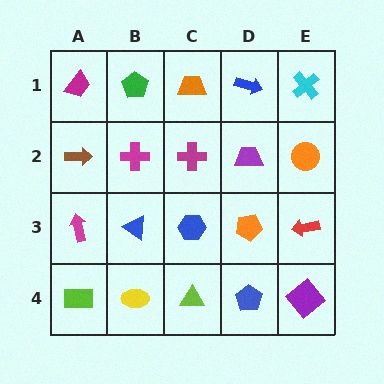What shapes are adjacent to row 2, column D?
A blue arrow (row 1, column D), an orange pentagon (row 3, column D), a magenta cross (row 2, column C), an orange circle (row 2, column E).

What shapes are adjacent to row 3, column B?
A magenta cross (row 2, column B), a yellow ellipse (row 4, column B), a magenta arrow (row 3, column A), a blue hexagon (row 3, column C).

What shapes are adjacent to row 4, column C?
A blue hexagon (row 3, column C), a yellow ellipse (row 4, column B), a blue pentagon (row 4, column D).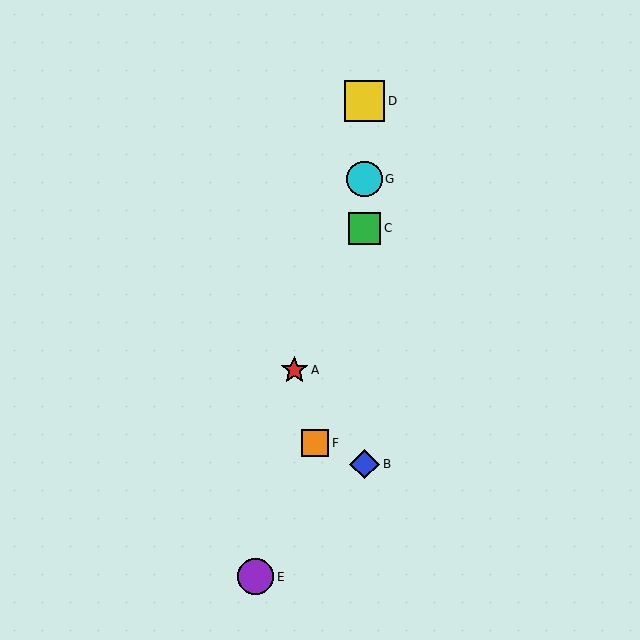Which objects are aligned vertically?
Objects B, C, D, G are aligned vertically.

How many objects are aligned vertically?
4 objects (B, C, D, G) are aligned vertically.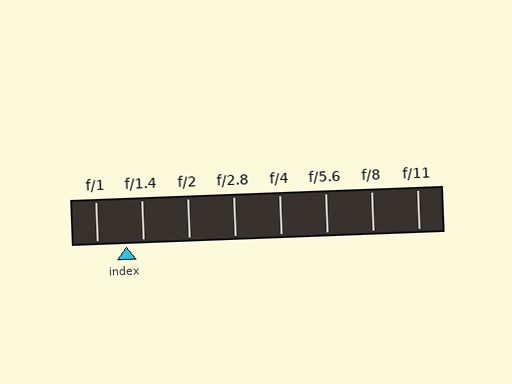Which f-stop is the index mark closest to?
The index mark is closest to f/1.4.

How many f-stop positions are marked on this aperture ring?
There are 8 f-stop positions marked.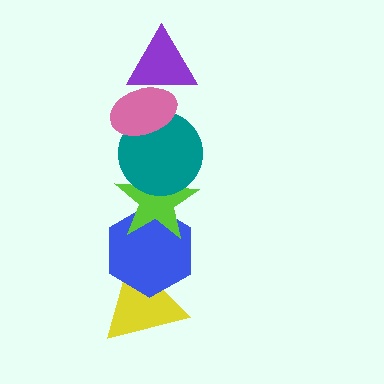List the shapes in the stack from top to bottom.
From top to bottom: the purple triangle, the pink ellipse, the teal circle, the lime star, the blue hexagon, the yellow triangle.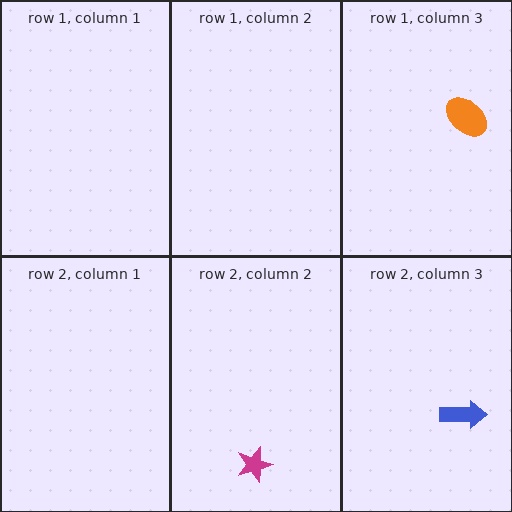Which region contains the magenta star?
The row 2, column 2 region.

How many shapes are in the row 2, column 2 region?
1.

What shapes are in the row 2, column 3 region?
The blue arrow.